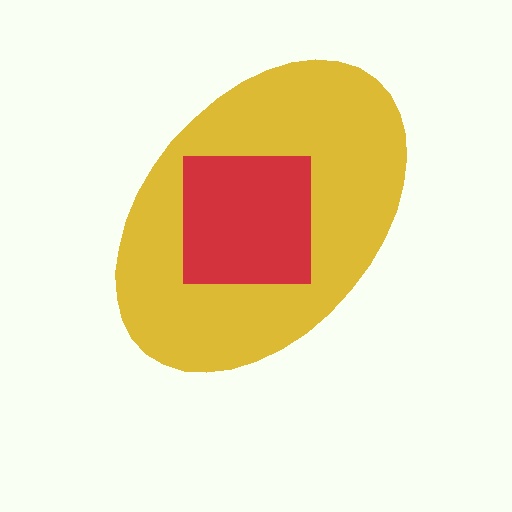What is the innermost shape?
The red square.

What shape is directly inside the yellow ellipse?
The red square.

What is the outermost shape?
The yellow ellipse.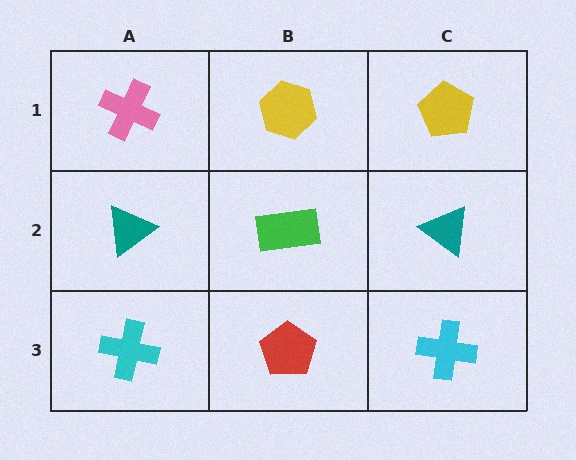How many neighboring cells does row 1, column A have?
2.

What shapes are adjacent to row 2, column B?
A yellow hexagon (row 1, column B), a red pentagon (row 3, column B), a teal triangle (row 2, column A), a teal triangle (row 2, column C).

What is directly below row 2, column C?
A cyan cross.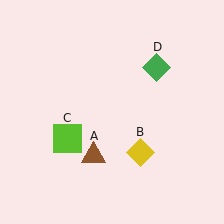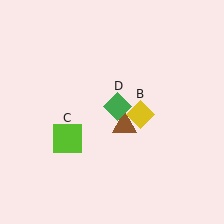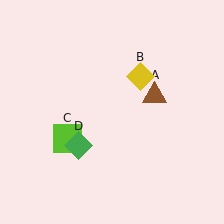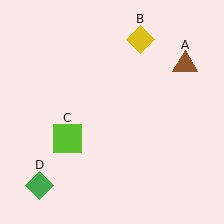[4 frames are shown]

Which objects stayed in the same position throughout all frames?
Lime square (object C) remained stationary.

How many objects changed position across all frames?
3 objects changed position: brown triangle (object A), yellow diamond (object B), green diamond (object D).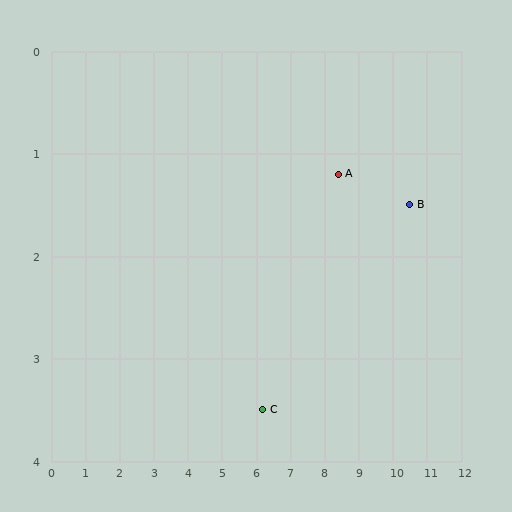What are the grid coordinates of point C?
Point C is at approximately (6.2, 3.5).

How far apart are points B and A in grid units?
Points B and A are about 2.1 grid units apart.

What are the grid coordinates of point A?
Point A is at approximately (8.4, 1.2).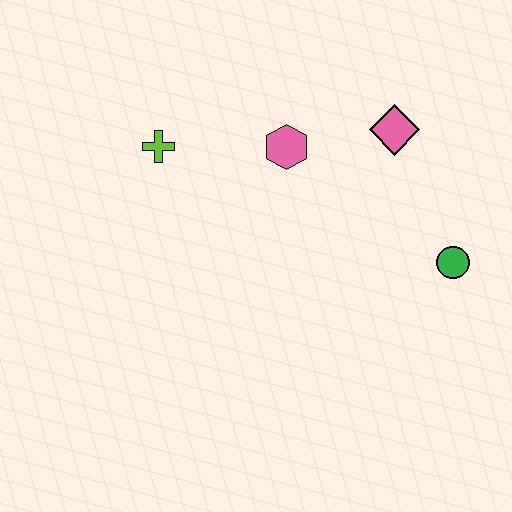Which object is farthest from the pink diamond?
The lime cross is farthest from the pink diamond.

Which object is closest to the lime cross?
The pink hexagon is closest to the lime cross.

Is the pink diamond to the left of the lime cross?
No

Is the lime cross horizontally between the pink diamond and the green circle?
No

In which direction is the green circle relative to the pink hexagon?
The green circle is to the right of the pink hexagon.